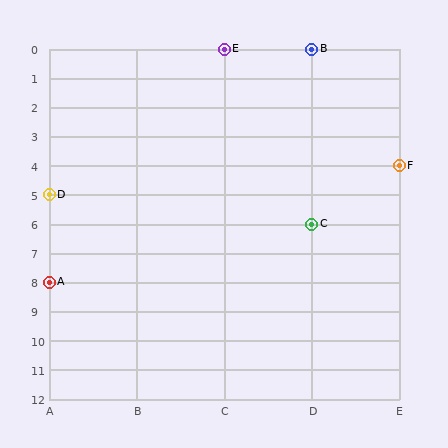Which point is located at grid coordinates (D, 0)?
Point B is at (D, 0).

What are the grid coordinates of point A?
Point A is at grid coordinates (A, 8).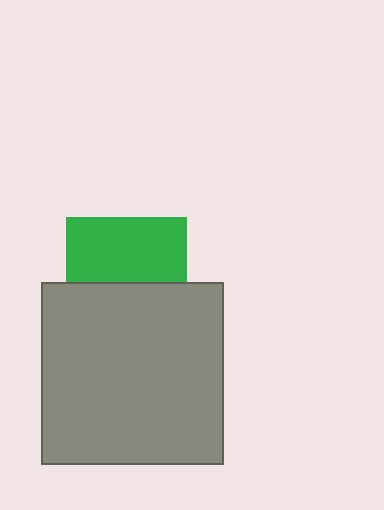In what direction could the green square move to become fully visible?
The green square could move up. That would shift it out from behind the gray square entirely.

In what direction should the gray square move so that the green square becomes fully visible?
The gray square should move down. That is the shortest direction to clear the overlap and leave the green square fully visible.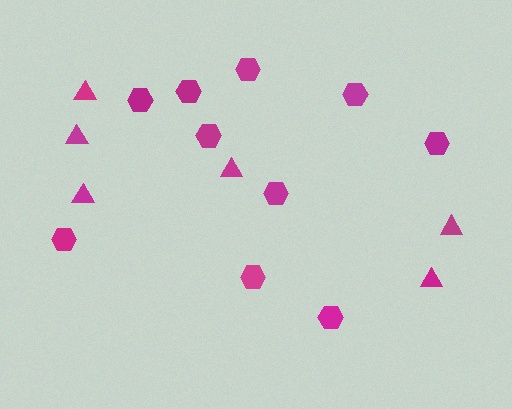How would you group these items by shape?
There are 2 groups: one group of hexagons (10) and one group of triangles (6).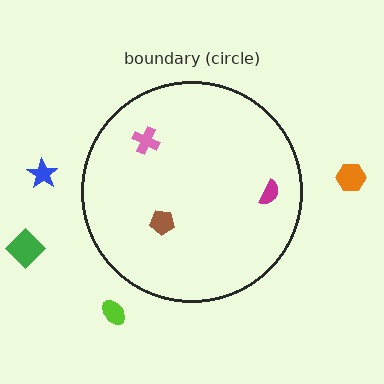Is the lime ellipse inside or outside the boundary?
Outside.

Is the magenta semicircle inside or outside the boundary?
Inside.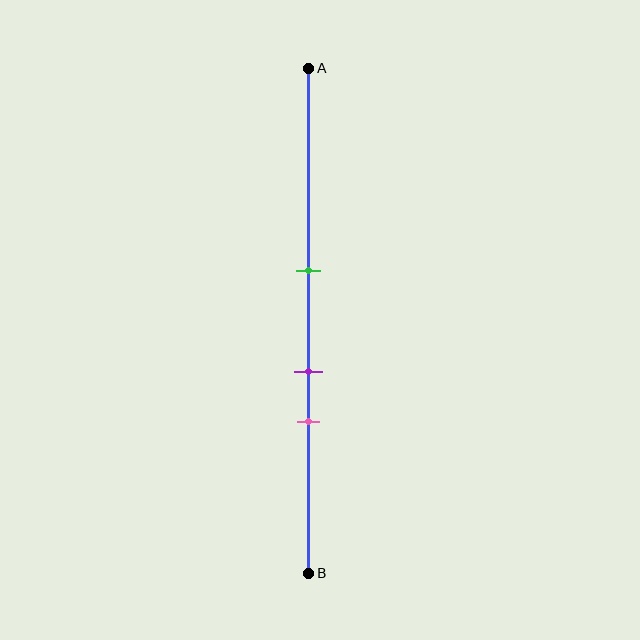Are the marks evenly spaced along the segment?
Yes, the marks are approximately evenly spaced.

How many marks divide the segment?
There are 3 marks dividing the segment.